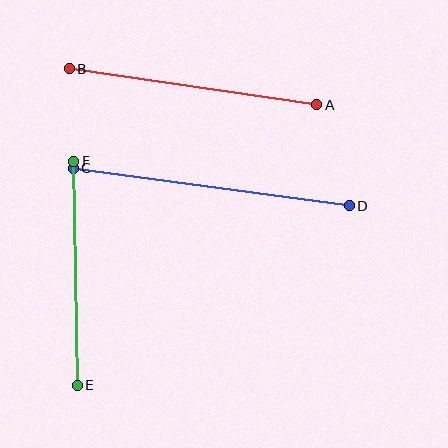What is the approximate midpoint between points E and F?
The midpoint is at approximately (75, 273) pixels.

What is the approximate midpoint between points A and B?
The midpoint is at approximately (193, 87) pixels.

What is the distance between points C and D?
The distance is approximately 279 pixels.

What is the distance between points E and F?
The distance is approximately 224 pixels.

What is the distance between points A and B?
The distance is approximately 250 pixels.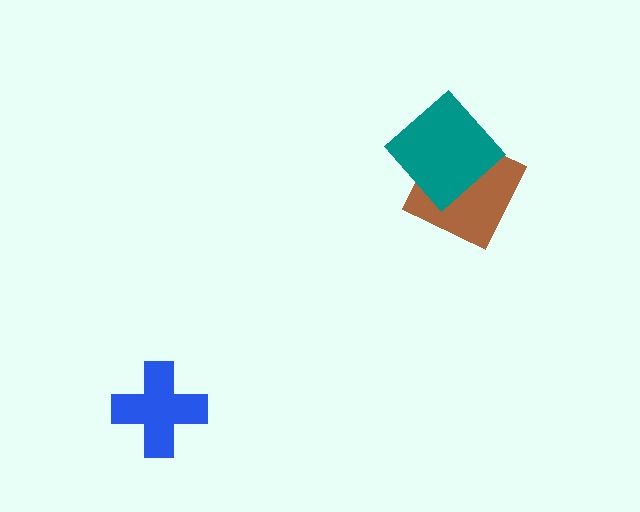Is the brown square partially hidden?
Yes, it is partially covered by another shape.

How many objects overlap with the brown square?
1 object overlaps with the brown square.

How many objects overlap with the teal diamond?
1 object overlaps with the teal diamond.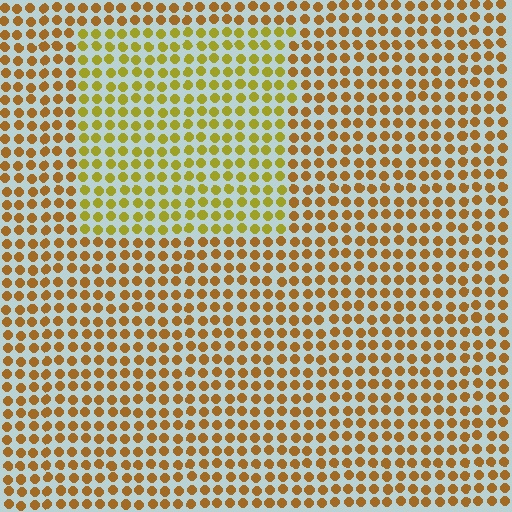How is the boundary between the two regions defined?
The boundary is defined purely by a slight shift in hue (about 28 degrees). Spacing, size, and orientation are identical on both sides.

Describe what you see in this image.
The image is filled with small brown elements in a uniform arrangement. A rectangle-shaped region is visible where the elements are tinted to a slightly different hue, forming a subtle color boundary.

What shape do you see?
I see a rectangle.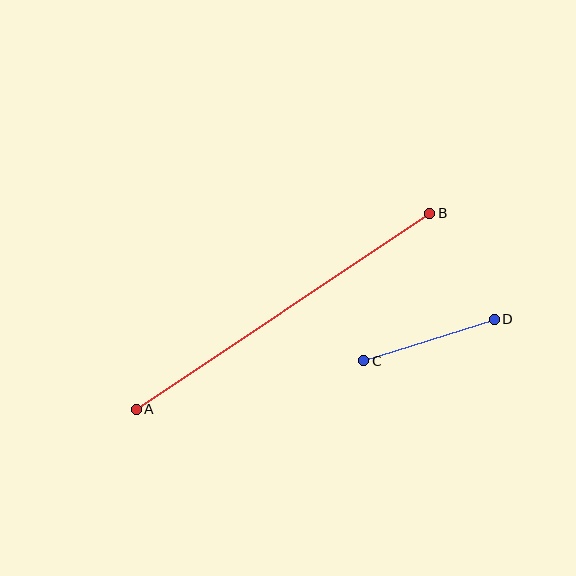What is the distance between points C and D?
The distance is approximately 137 pixels.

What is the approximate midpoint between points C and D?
The midpoint is at approximately (429, 340) pixels.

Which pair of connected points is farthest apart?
Points A and B are farthest apart.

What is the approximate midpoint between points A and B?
The midpoint is at approximately (283, 311) pixels.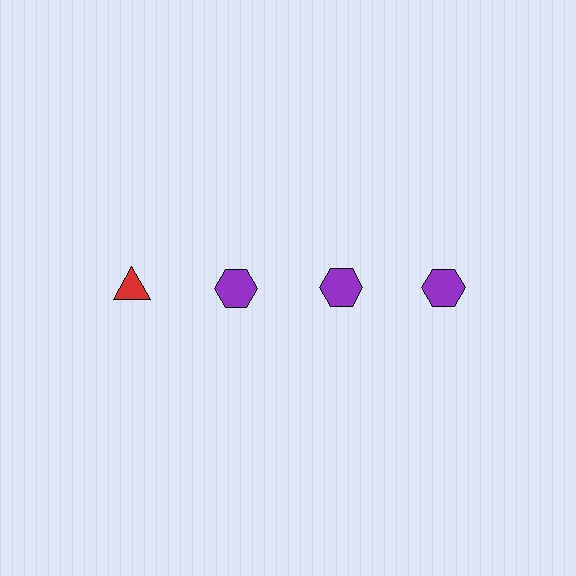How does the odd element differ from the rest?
It differs in both color (red instead of purple) and shape (triangle instead of hexagon).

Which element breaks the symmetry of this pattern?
The red triangle in the top row, leftmost column breaks the symmetry. All other shapes are purple hexagons.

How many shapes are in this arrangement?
There are 4 shapes arranged in a grid pattern.